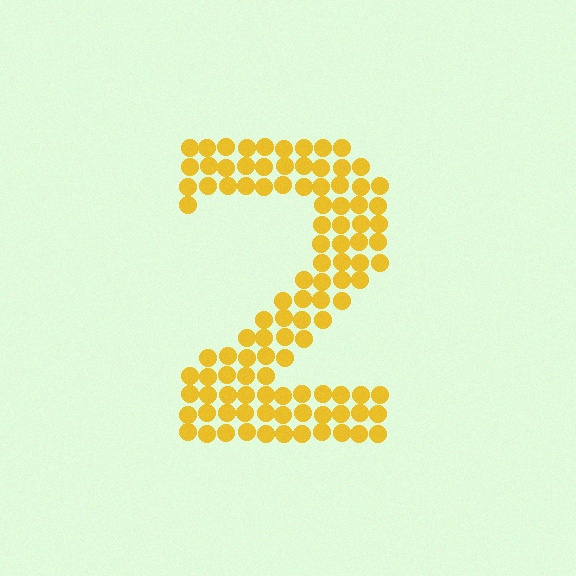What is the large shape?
The large shape is the digit 2.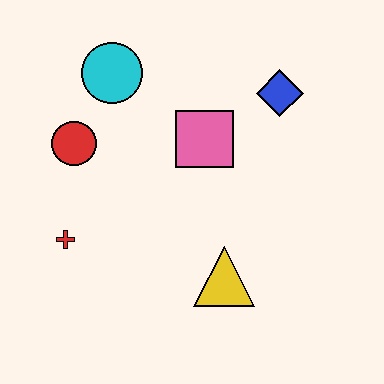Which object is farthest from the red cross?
The blue diamond is farthest from the red cross.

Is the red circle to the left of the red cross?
No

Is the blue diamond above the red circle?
Yes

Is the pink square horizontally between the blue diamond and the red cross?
Yes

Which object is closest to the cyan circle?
The red circle is closest to the cyan circle.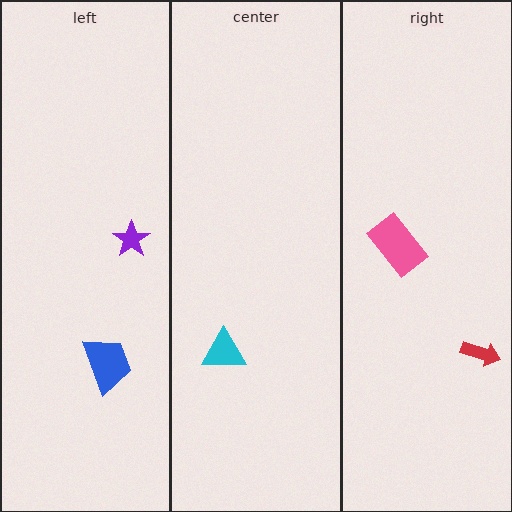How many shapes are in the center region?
1.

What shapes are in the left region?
The blue trapezoid, the purple star.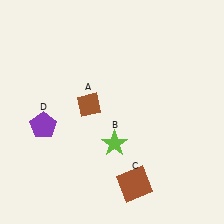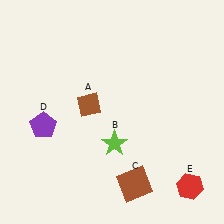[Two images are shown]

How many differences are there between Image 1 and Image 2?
There is 1 difference between the two images.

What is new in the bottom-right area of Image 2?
A red hexagon (E) was added in the bottom-right area of Image 2.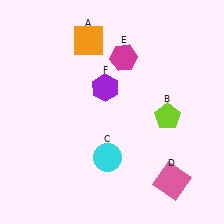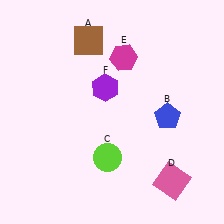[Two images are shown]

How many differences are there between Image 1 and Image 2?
There are 3 differences between the two images.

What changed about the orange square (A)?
In Image 1, A is orange. In Image 2, it changed to brown.